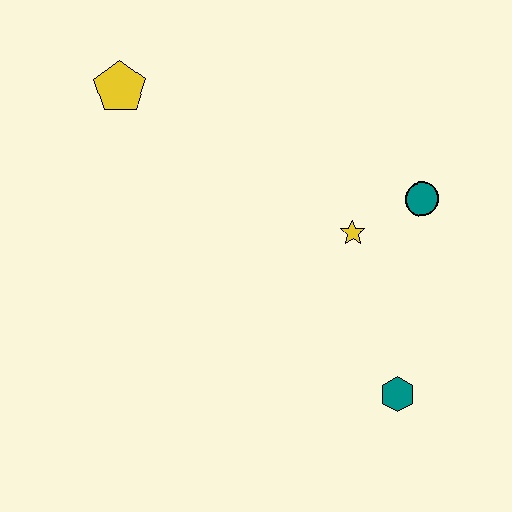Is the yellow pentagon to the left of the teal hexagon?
Yes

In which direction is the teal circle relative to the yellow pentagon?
The teal circle is to the right of the yellow pentagon.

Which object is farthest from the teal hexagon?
The yellow pentagon is farthest from the teal hexagon.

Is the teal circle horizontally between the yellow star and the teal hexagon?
No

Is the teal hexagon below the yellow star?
Yes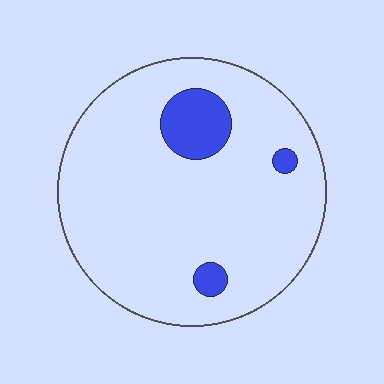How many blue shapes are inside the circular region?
3.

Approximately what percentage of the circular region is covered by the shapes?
Approximately 10%.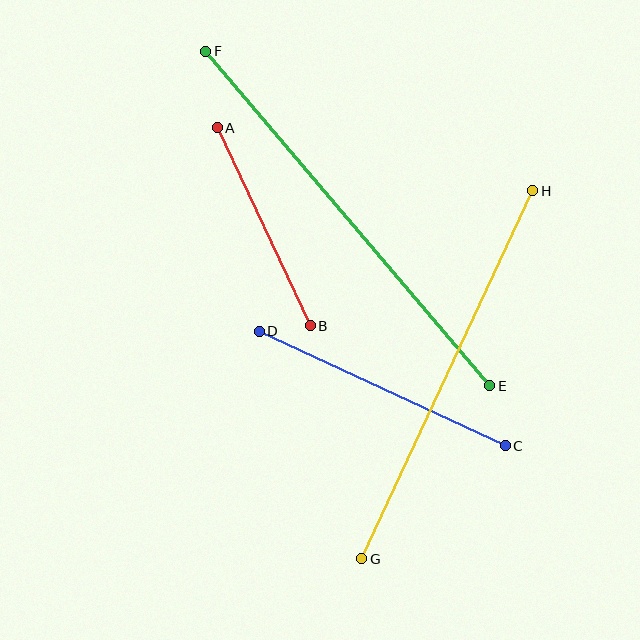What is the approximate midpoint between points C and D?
The midpoint is at approximately (382, 388) pixels.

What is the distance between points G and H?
The distance is approximately 406 pixels.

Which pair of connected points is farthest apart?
Points E and F are farthest apart.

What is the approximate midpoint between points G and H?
The midpoint is at approximately (447, 375) pixels.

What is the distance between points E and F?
The distance is approximately 439 pixels.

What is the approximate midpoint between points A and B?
The midpoint is at approximately (264, 227) pixels.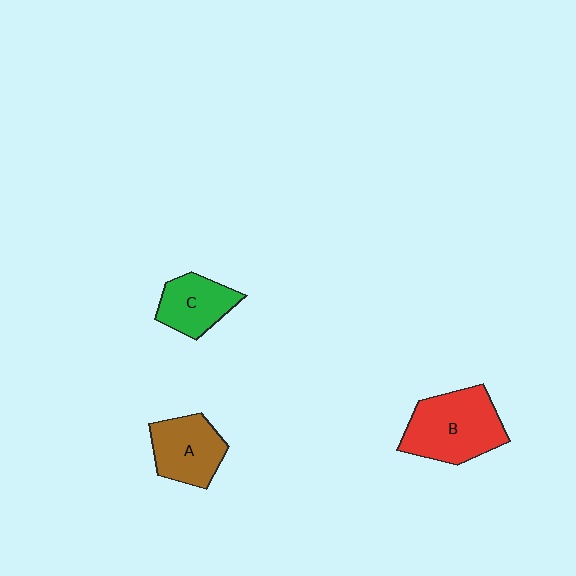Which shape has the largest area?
Shape B (red).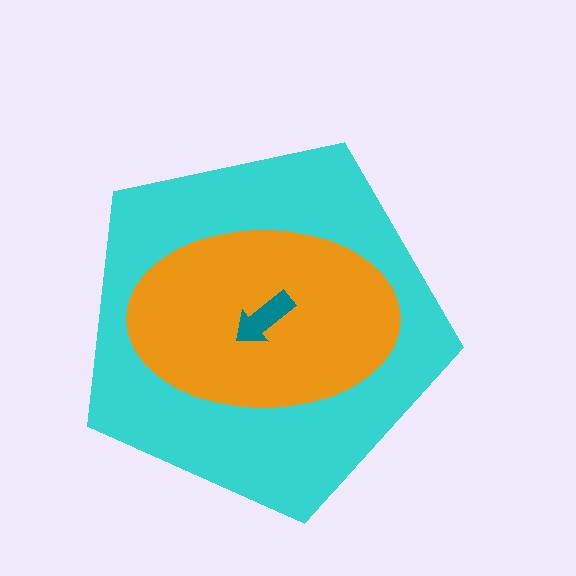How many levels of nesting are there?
3.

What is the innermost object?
The teal arrow.